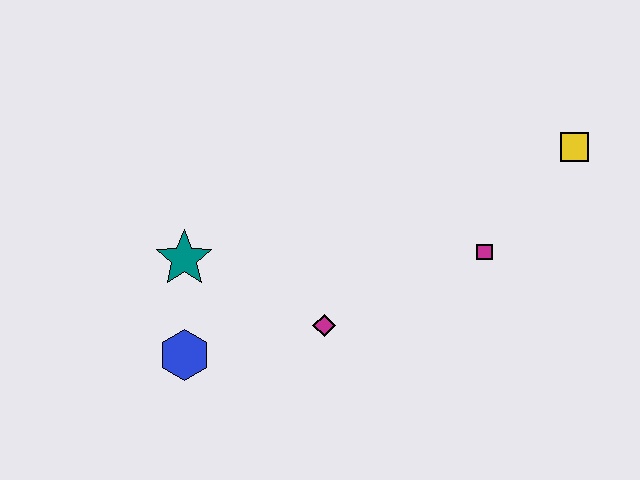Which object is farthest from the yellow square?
The blue hexagon is farthest from the yellow square.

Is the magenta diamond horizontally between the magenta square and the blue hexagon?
Yes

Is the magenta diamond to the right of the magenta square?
No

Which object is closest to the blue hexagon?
The teal star is closest to the blue hexagon.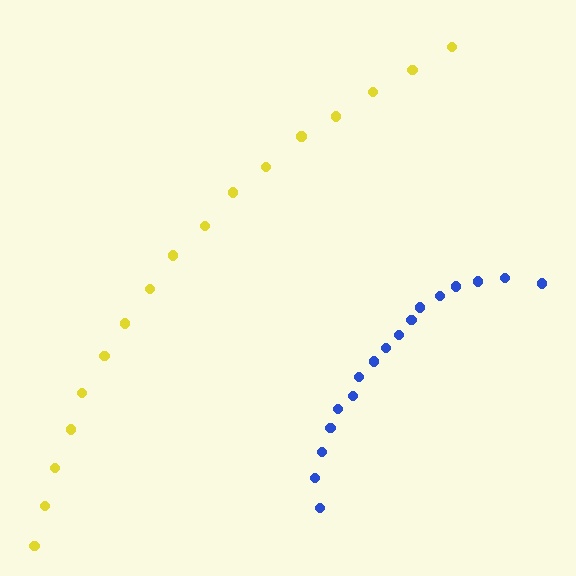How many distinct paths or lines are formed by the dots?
There are 2 distinct paths.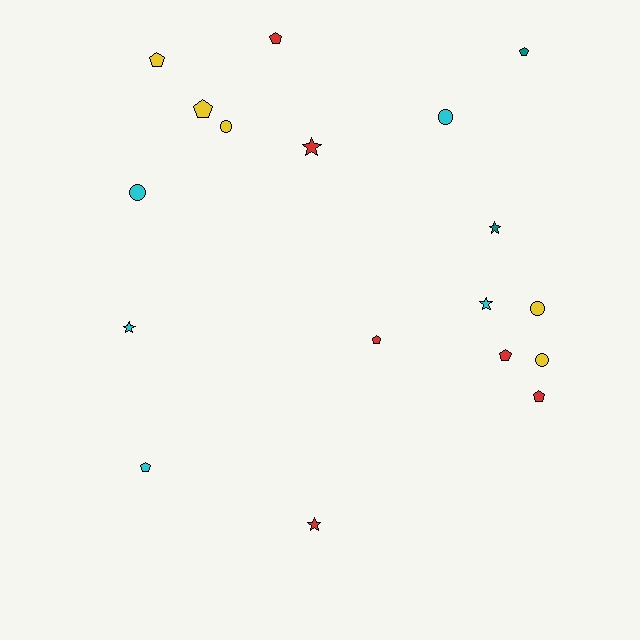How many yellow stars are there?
There are no yellow stars.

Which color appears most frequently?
Red, with 6 objects.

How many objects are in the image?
There are 18 objects.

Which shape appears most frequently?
Pentagon, with 8 objects.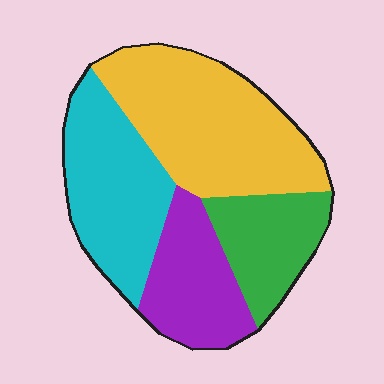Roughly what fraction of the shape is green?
Green takes up about one sixth (1/6) of the shape.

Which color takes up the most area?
Yellow, at roughly 35%.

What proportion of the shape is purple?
Purple covers about 20% of the shape.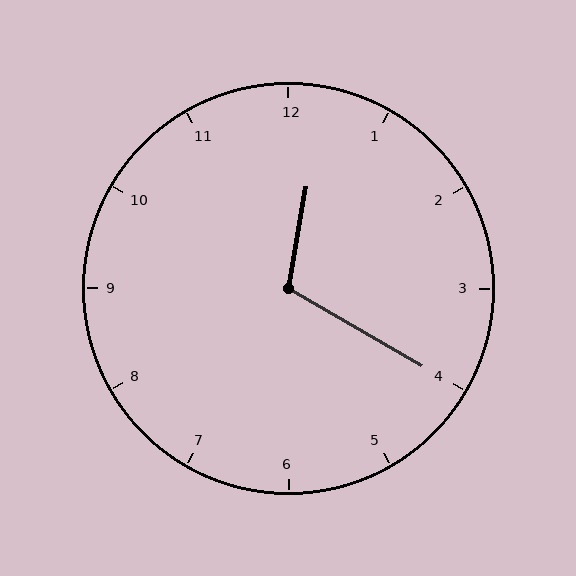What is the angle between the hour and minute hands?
Approximately 110 degrees.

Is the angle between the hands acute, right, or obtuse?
It is obtuse.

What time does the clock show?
12:20.